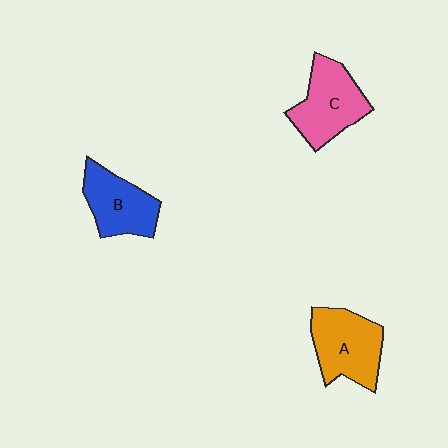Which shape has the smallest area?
Shape B (blue).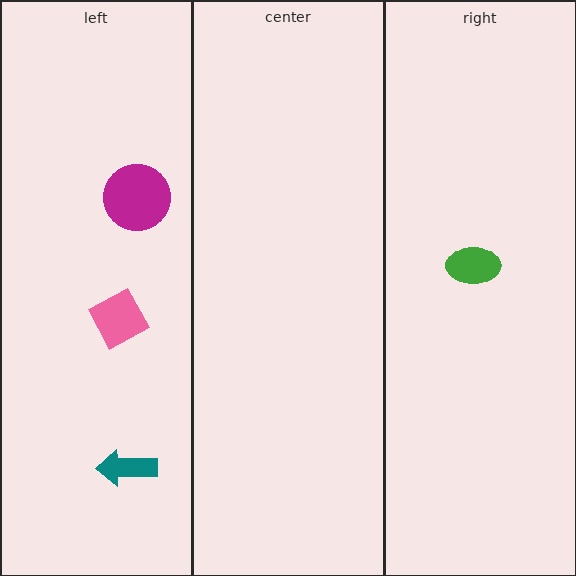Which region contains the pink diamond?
The left region.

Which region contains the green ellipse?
The right region.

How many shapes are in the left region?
3.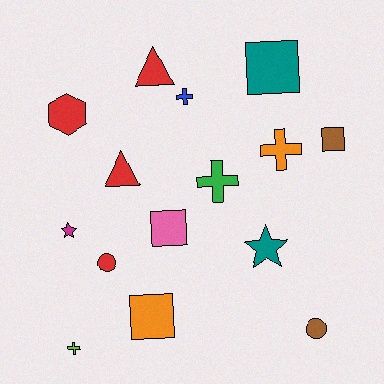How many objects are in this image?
There are 15 objects.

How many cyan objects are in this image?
There are no cyan objects.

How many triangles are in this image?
There are 2 triangles.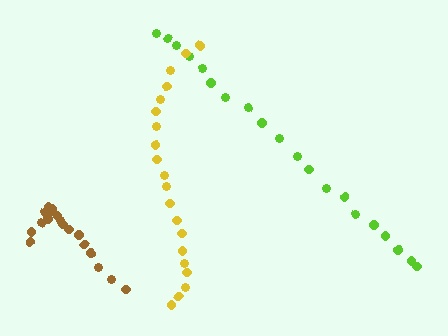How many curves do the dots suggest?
There are 3 distinct paths.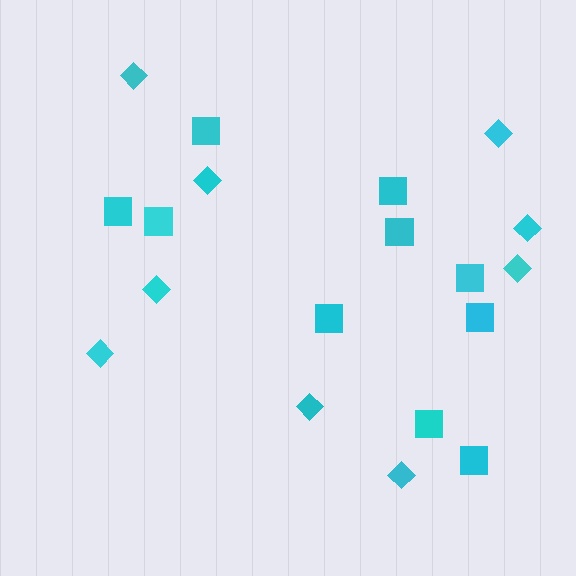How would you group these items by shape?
There are 2 groups: one group of diamonds (9) and one group of squares (10).